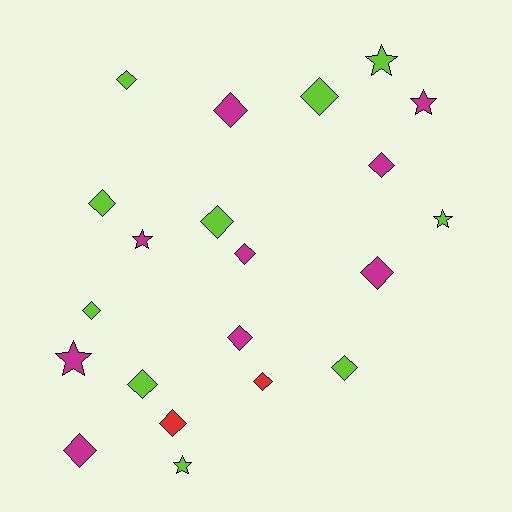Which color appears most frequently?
Lime, with 10 objects.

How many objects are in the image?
There are 21 objects.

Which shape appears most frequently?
Diamond, with 15 objects.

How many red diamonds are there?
There are 2 red diamonds.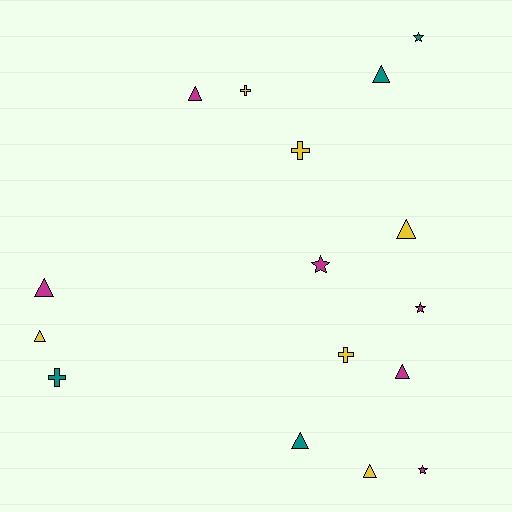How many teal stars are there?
There is 1 teal star.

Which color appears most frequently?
Magenta, with 6 objects.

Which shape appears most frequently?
Triangle, with 8 objects.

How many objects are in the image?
There are 16 objects.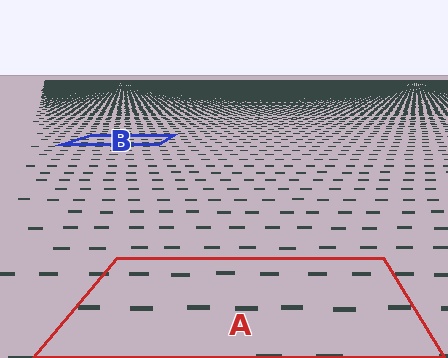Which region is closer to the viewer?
Region A is closer. The texture elements there are larger and more spread out.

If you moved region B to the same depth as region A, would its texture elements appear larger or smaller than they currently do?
They would appear larger. At a closer depth, the same texture elements are projected at a bigger on-screen size.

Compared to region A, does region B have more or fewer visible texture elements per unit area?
Region B has more texture elements per unit area — they are packed more densely because it is farther away.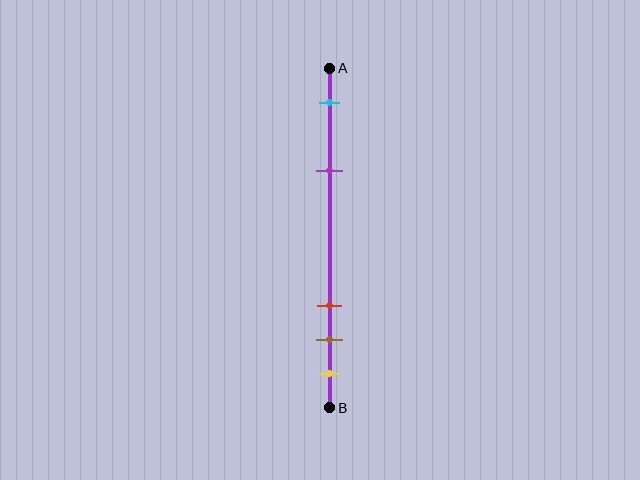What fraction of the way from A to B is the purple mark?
The purple mark is approximately 30% (0.3) of the way from A to B.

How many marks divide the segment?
There are 5 marks dividing the segment.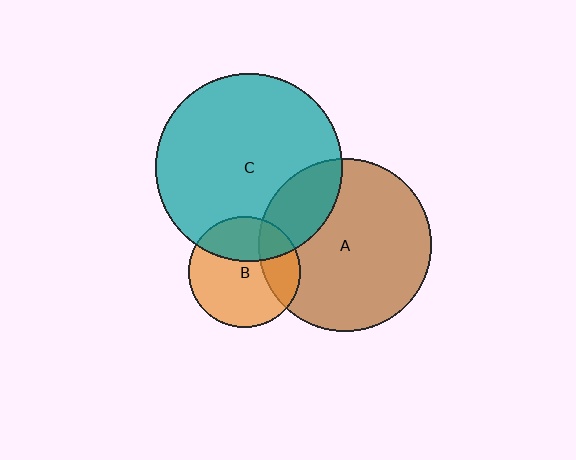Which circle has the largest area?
Circle C (teal).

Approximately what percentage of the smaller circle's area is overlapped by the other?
Approximately 20%.